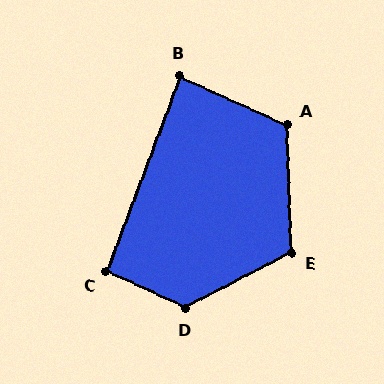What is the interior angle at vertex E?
Approximately 116 degrees (obtuse).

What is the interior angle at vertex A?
Approximately 116 degrees (obtuse).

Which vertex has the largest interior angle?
D, at approximately 127 degrees.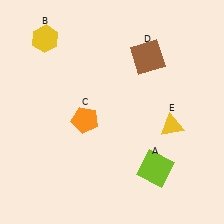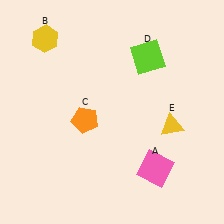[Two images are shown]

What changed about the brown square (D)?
In Image 1, D is brown. In Image 2, it changed to lime.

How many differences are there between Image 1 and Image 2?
There are 2 differences between the two images.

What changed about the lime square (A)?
In Image 1, A is lime. In Image 2, it changed to pink.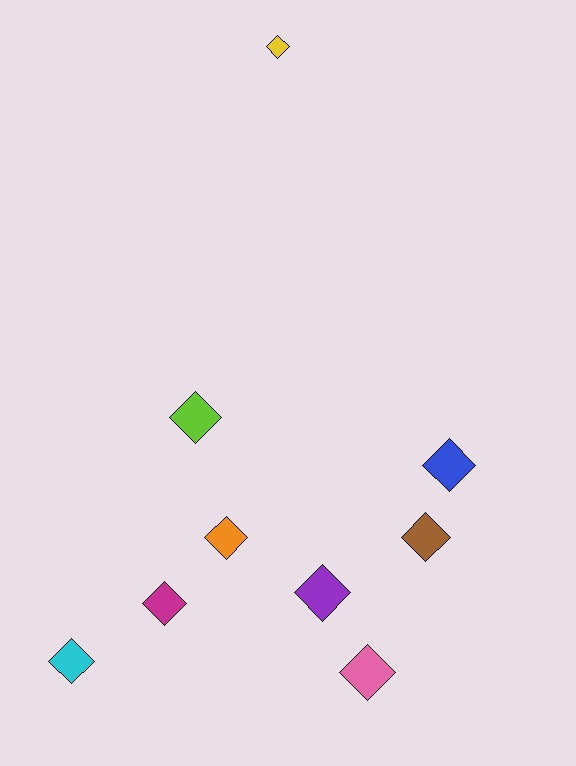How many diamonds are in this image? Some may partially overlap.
There are 9 diamonds.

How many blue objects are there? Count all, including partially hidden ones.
There is 1 blue object.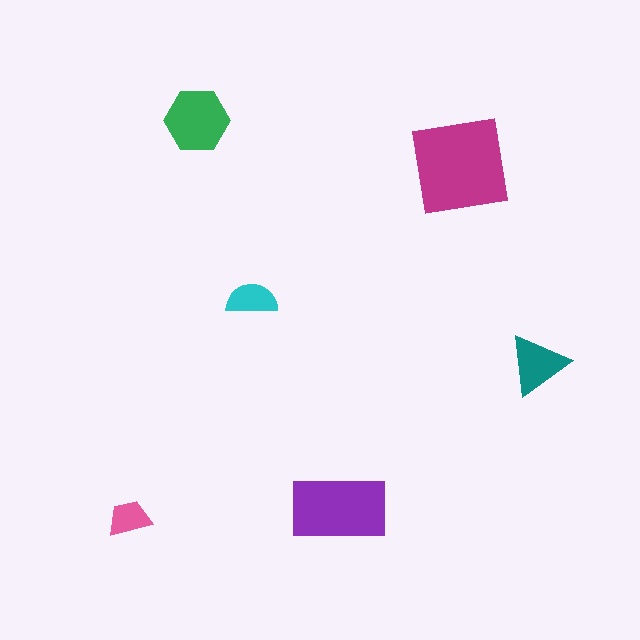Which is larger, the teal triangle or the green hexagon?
The green hexagon.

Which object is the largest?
The magenta square.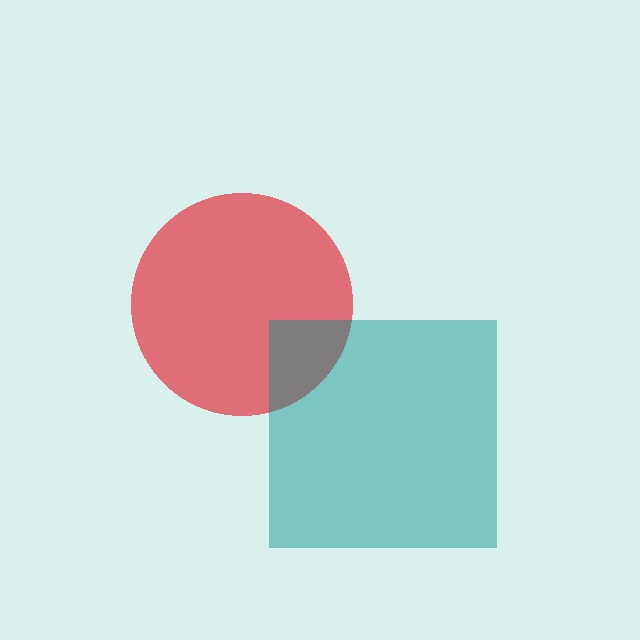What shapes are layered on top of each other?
The layered shapes are: a red circle, a teal square.